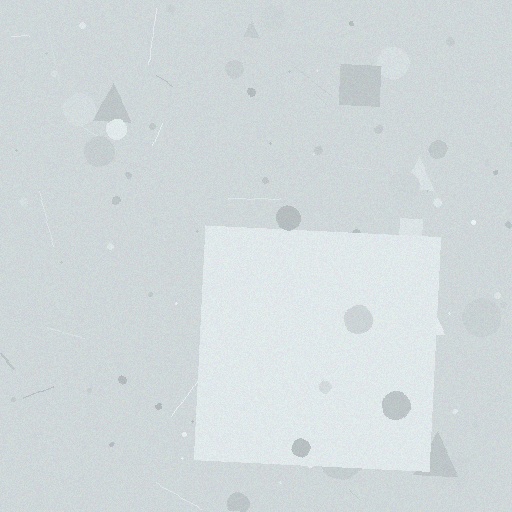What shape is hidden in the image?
A square is hidden in the image.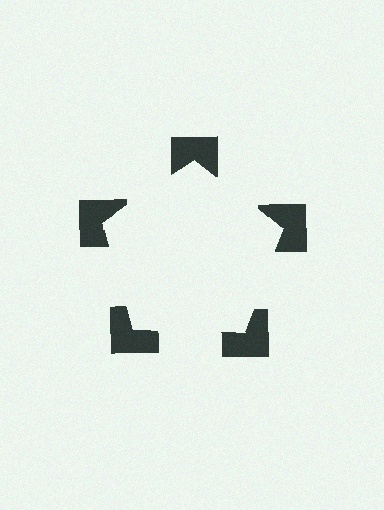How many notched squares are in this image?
There are 5 — one at each vertex of the illusory pentagon.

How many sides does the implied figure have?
5 sides.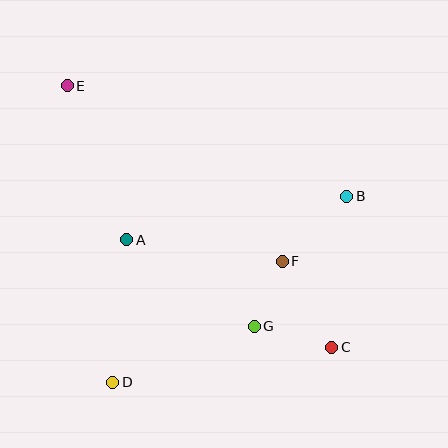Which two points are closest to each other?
Points F and G are closest to each other.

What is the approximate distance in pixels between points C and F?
The distance between C and F is approximately 99 pixels.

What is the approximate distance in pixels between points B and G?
The distance between B and G is approximately 160 pixels.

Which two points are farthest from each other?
Points C and E are farthest from each other.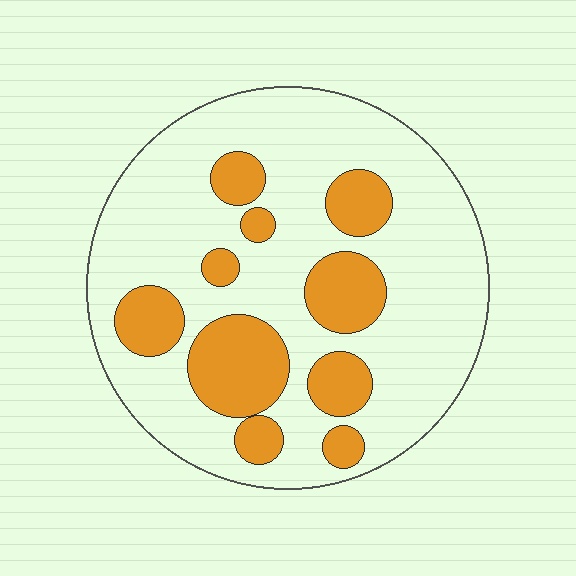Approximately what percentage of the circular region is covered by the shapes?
Approximately 25%.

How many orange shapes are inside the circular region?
10.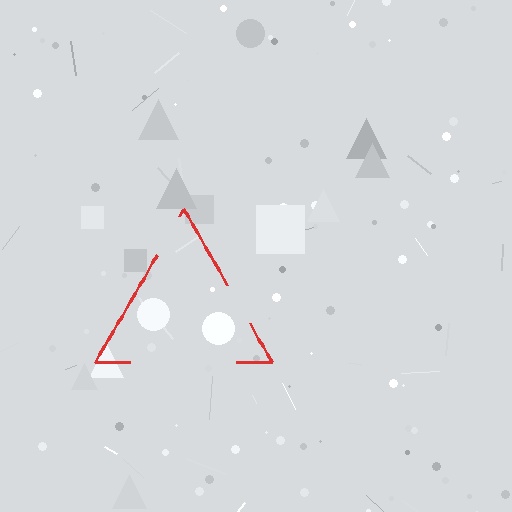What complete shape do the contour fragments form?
The contour fragments form a triangle.